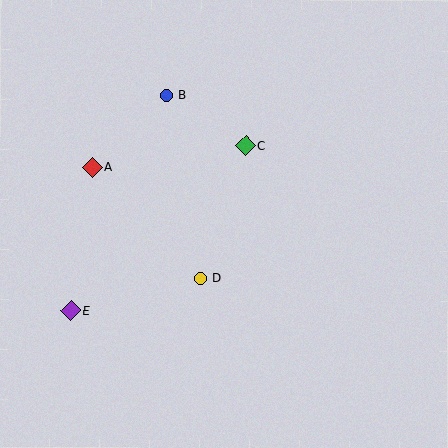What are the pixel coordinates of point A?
Point A is at (93, 168).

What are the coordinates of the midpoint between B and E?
The midpoint between B and E is at (118, 203).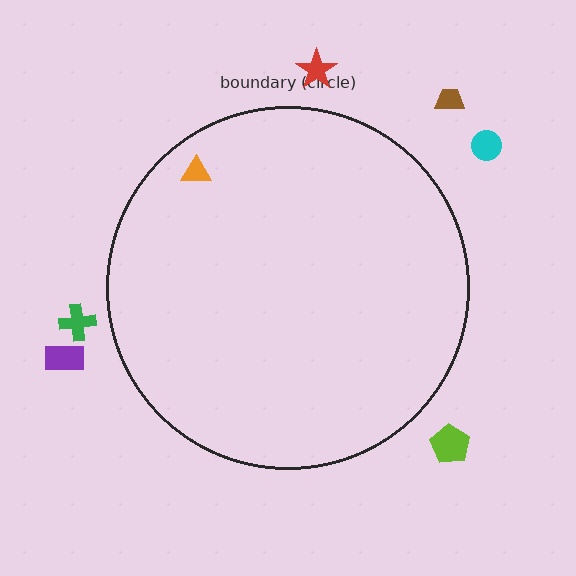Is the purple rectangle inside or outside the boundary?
Outside.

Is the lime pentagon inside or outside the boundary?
Outside.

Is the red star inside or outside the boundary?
Outside.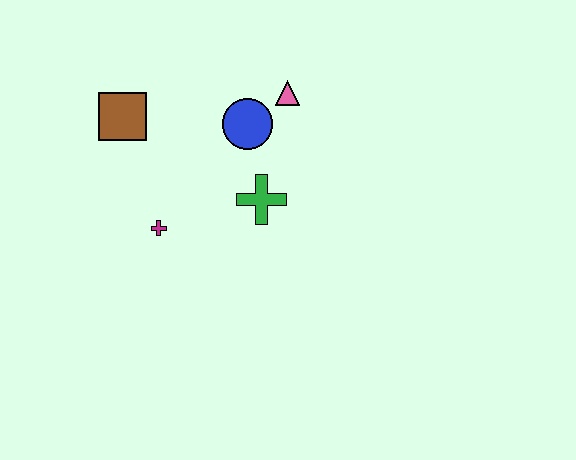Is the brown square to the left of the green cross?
Yes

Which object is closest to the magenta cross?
The green cross is closest to the magenta cross.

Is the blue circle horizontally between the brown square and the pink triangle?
Yes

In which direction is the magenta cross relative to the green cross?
The magenta cross is to the left of the green cross.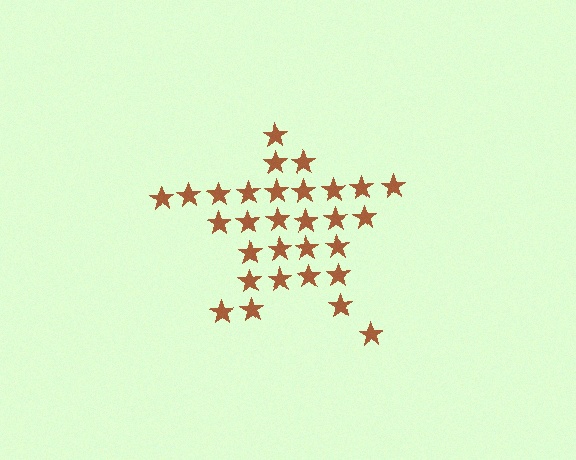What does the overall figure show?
The overall figure shows a star.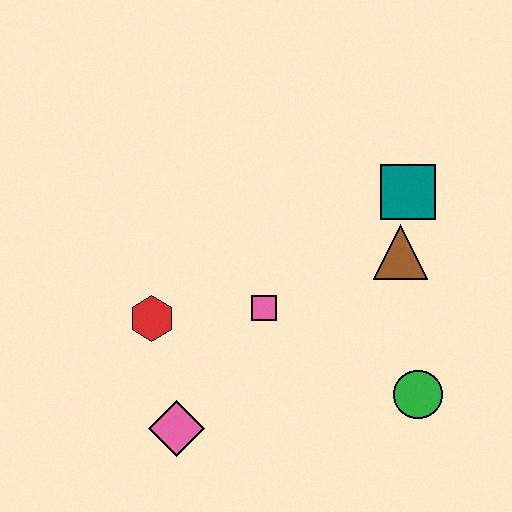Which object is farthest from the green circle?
The red hexagon is farthest from the green circle.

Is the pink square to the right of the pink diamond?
Yes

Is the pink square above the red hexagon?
Yes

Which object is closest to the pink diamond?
The red hexagon is closest to the pink diamond.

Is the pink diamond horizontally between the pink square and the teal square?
No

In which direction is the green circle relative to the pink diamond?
The green circle is to the right of the pink diamond.